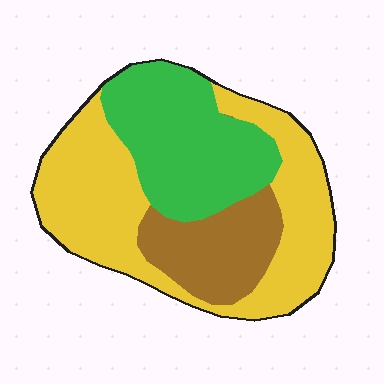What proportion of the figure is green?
Green takes up between a sixth and a third of the figure.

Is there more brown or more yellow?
Yellow.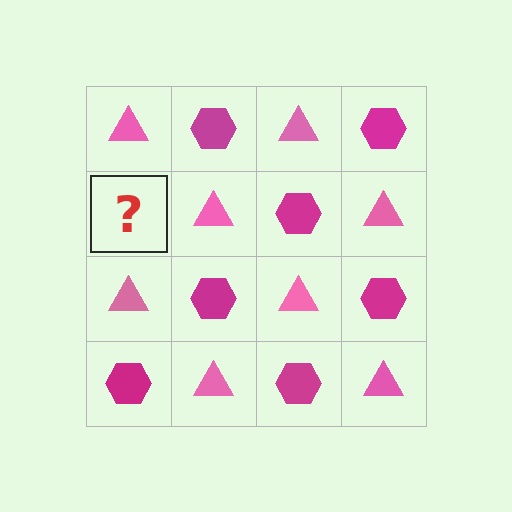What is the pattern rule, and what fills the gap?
The rule is that it alternates pink triangle and magenta hexagon in a checkerboard pattern. The gap should be filled with a magenta hexagon.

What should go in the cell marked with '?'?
The missing cell should contain a magenta hexagon.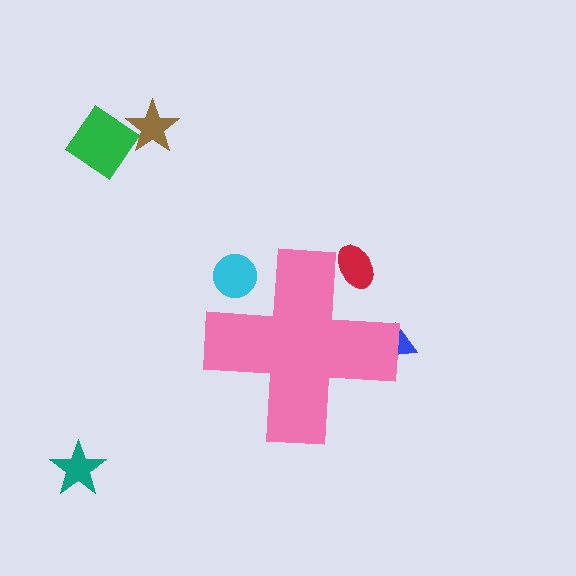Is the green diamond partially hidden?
No, the green diamond is fully visible.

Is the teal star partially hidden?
No, the teal star is fully visible.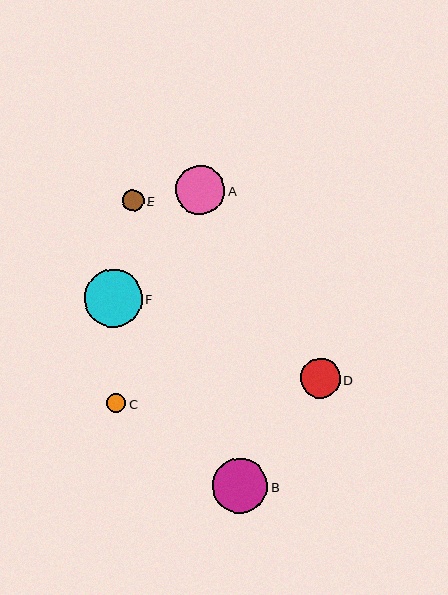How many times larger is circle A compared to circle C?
Circle A is approximately 2.6 times the size of circle C.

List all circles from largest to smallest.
From largest to smallest: F, B, A, D, E, C.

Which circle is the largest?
Circle F is the largest with a size of approximately 58 pixels.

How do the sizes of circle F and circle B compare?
Circle F and circle B are approximately the same size.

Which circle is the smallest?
Circle C is the smallest with a size of approximately 19 pixels.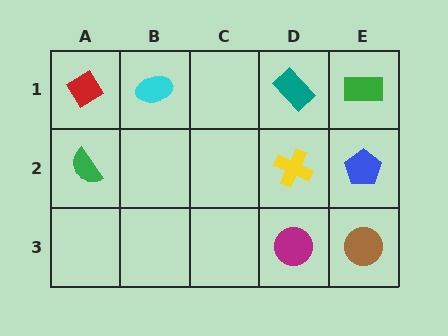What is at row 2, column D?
A yellow cross.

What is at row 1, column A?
A red diamond.